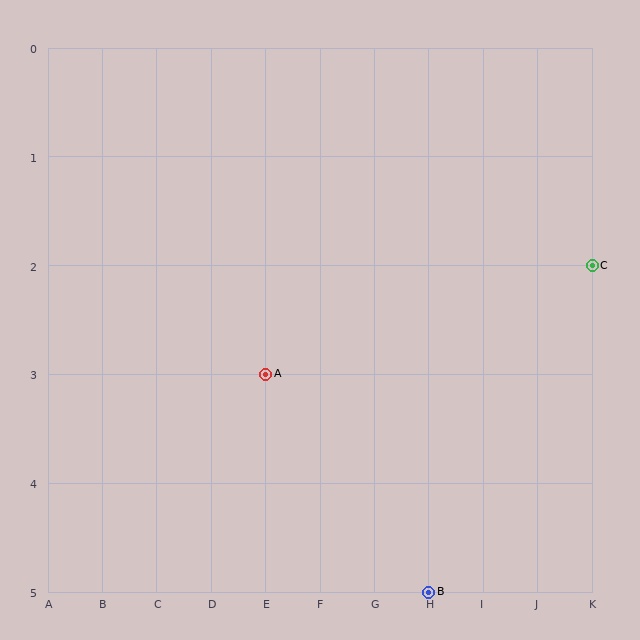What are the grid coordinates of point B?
Point B is at grid coordinates (H, 5).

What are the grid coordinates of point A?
Point A is at grid coordinates (E, 3).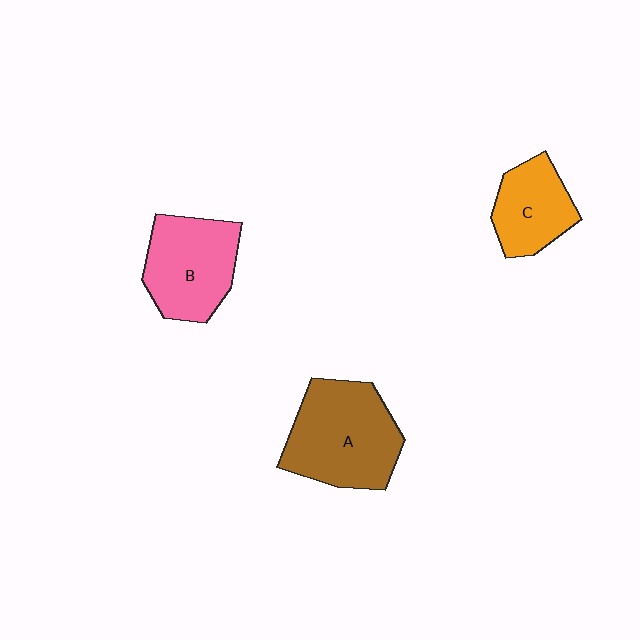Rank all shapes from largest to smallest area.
From largest to smallest: A (brown), B (pink), C (orange).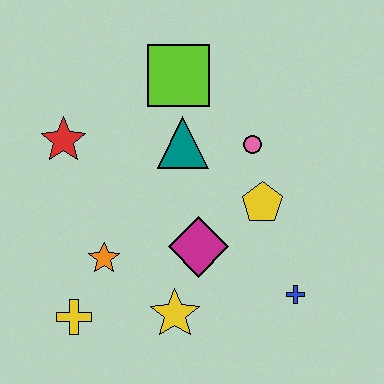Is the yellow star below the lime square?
Yes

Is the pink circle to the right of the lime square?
Yes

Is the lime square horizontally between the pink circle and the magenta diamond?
No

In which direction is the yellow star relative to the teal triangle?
The yellow star is below the teal triangle.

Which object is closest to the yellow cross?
The orange star is closest to the yellow cross.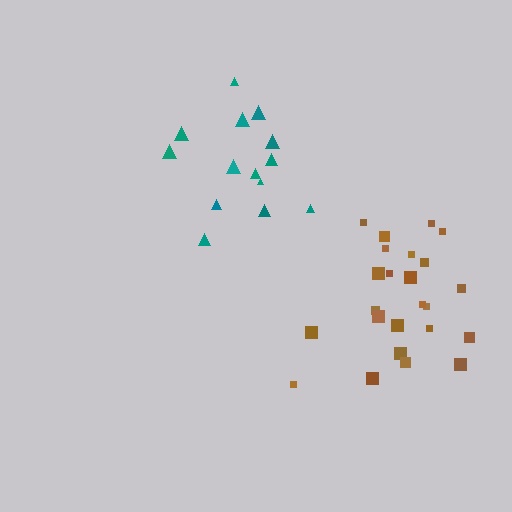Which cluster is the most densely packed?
Brown.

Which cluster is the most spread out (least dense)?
Teal.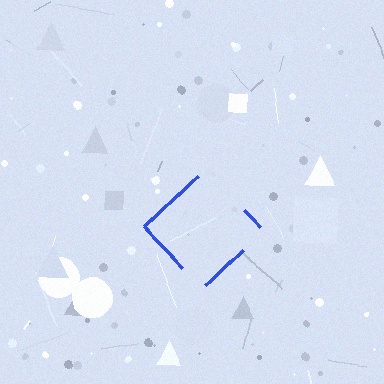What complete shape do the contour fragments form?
The contour fragments form a diamond.